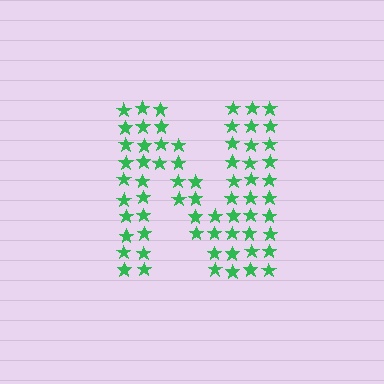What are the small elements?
The small elements are stars.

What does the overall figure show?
The overall figure shows the letter N.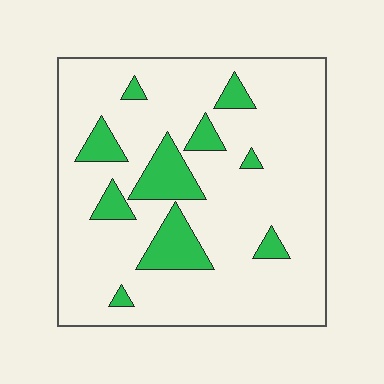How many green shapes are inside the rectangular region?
10.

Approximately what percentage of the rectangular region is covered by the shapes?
Approximately 15%.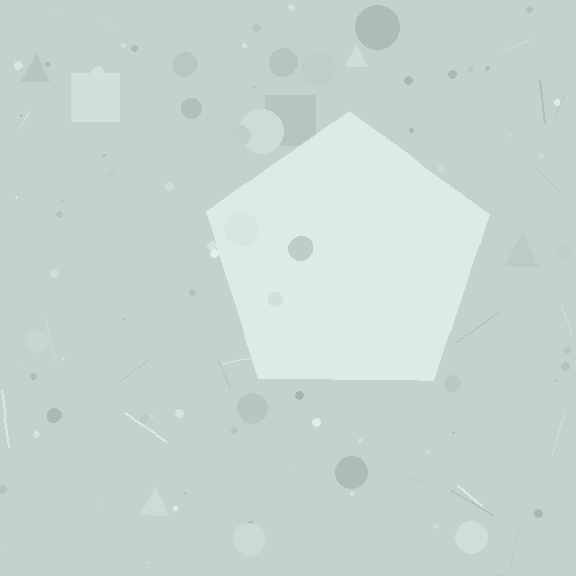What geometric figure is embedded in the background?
A pentagon is embedded in the background.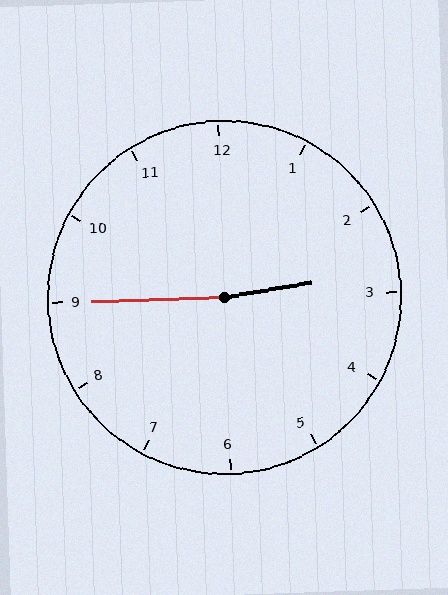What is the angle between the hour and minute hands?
Approximately 172 degrees.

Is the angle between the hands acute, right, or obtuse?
It is obtuse.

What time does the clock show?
2:45.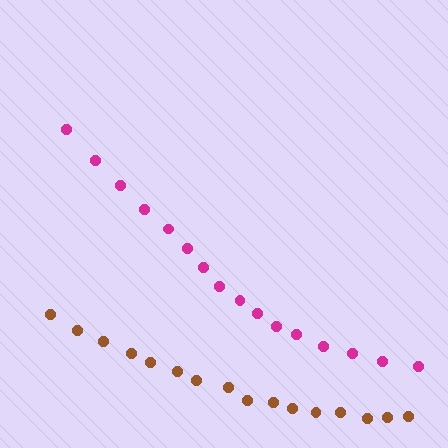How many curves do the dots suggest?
There are 2 distinct paths.